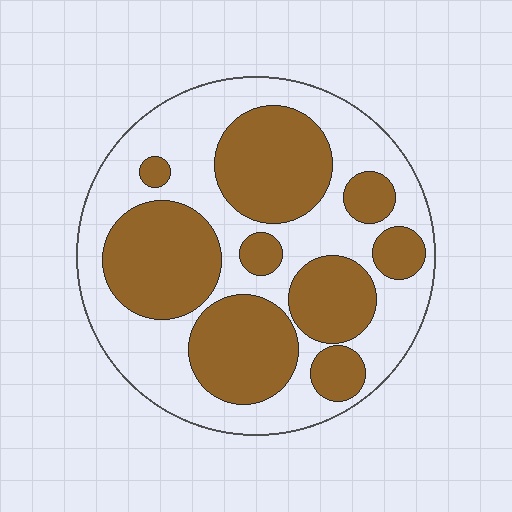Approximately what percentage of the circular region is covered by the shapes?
Approximately 45%.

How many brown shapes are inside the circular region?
9.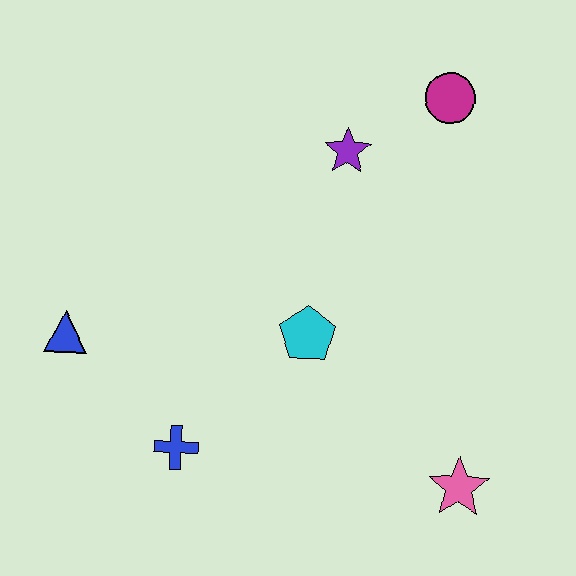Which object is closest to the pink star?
The cyan pentagon is closest to the pink star.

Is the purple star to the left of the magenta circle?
Yes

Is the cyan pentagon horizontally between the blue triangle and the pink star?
Yes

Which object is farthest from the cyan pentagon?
The magenta circle is farthest from the cyan pentagon.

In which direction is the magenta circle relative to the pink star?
The magenta circle is above the pink star.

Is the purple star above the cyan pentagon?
Yes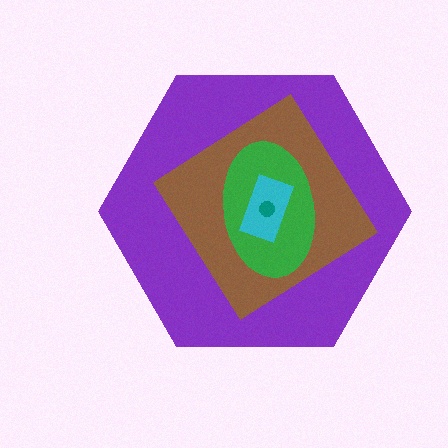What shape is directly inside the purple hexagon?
The brown diamond.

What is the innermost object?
The teal circle.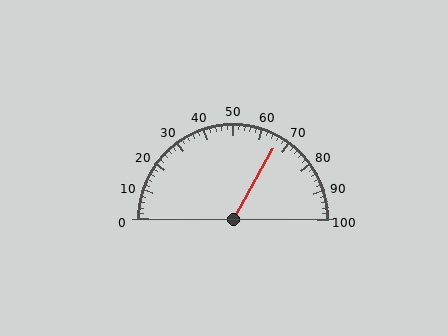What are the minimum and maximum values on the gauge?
The gauge ranges from 0 to 100.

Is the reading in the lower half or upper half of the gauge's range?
The reading is in the upper half of the range (0 to 100).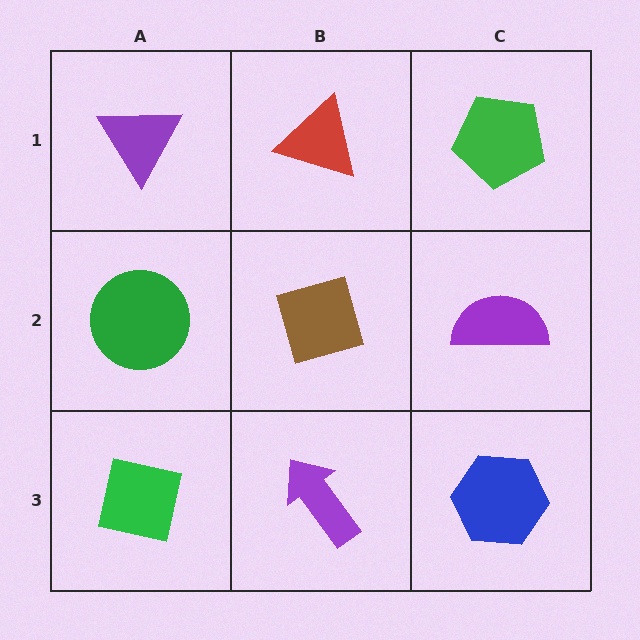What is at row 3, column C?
A blue hexagon.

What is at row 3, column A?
A green square.